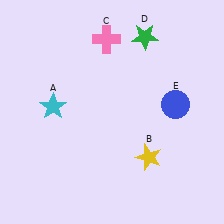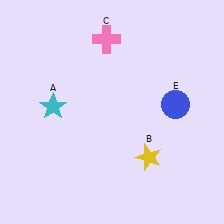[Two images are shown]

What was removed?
The green star (D) was removed in Image 2.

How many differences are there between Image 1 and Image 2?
There is 1 difference between the two images.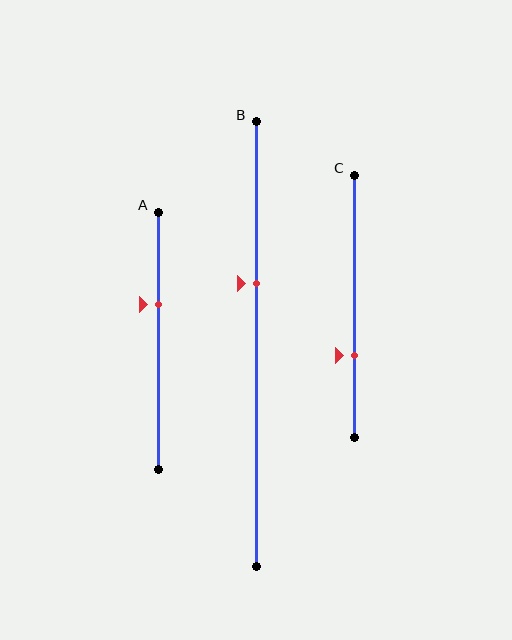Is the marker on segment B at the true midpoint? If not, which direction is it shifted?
No, the marker on segment B is shifted upward by about 14% of the segment length.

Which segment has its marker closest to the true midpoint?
Segment B has its marker closest to the true midpoint.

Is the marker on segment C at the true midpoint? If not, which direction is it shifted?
No, the marker on segment C is shifted downward by about 19% of the segment length.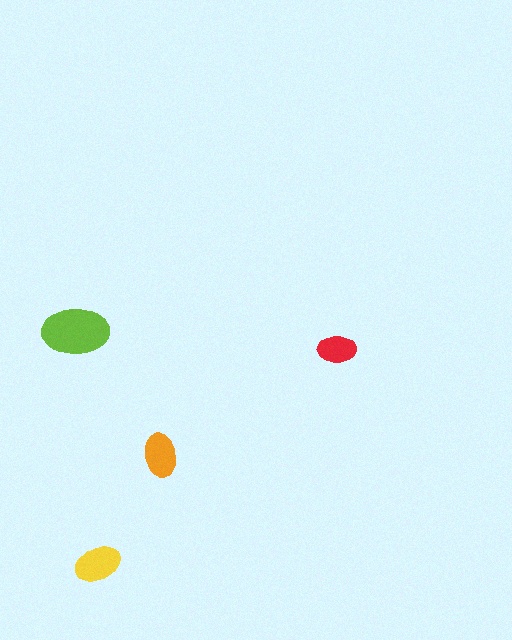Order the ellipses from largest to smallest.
the lime one, the yellow one, the orange one, the red one.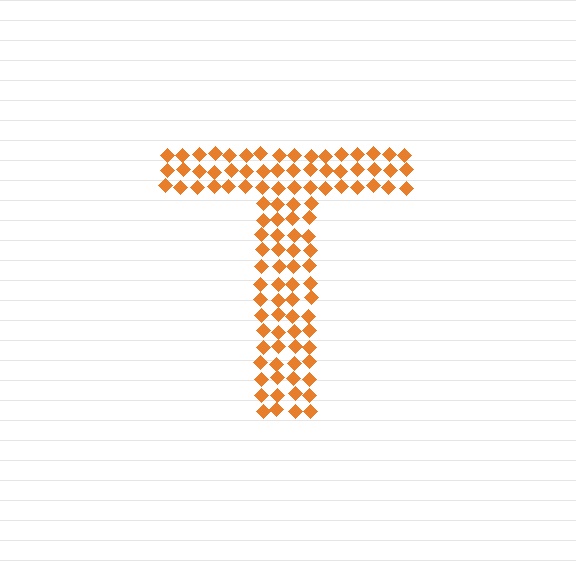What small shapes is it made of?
It is made of small diamonds.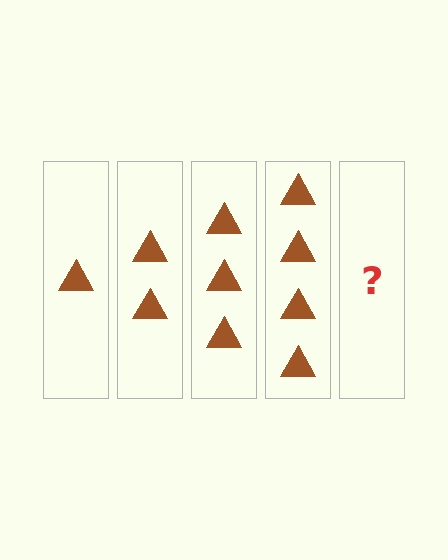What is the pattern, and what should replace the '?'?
The pattern is that each step adds one more triangle. The '?' should be 5 triangles.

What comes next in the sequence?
The next element should be 5 triangles.